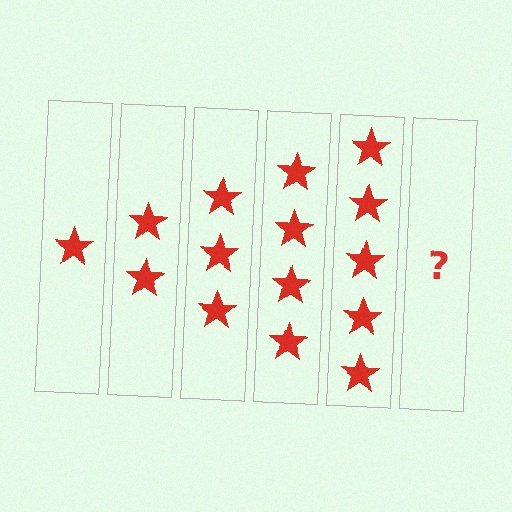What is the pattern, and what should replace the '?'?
The pattern is that each step adds one more star. The '?' should be 6 stars.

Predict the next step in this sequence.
The next step is 6 stars.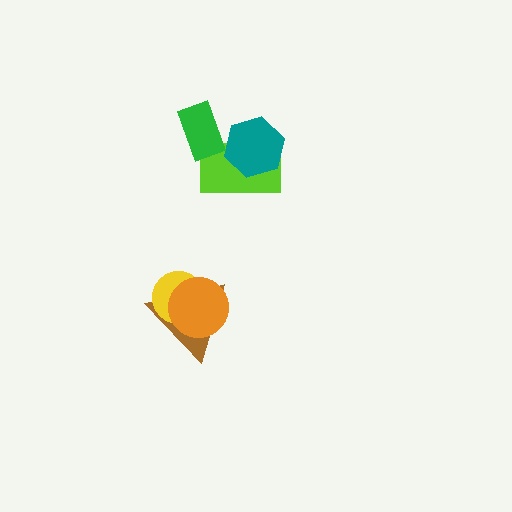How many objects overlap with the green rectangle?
1 object overlaps with the green rectangle.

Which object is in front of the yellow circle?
The orange circle is in front of the yellow circle.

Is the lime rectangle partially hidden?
Yes, it is partially covered by another shape.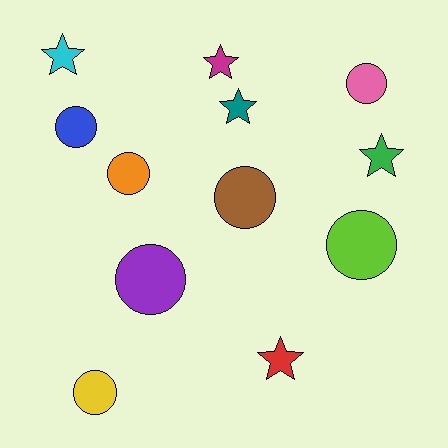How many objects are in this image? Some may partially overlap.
There are 12 objects.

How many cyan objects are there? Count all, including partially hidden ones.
There is 1 cyan object.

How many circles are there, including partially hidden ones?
There are 7 circles.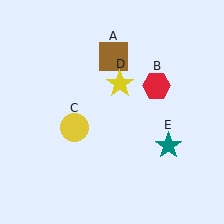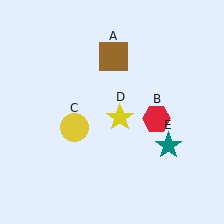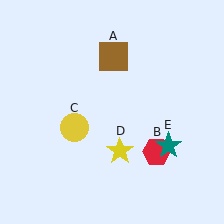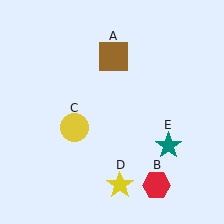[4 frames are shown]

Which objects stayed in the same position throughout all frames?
Brown square (object A) and yellow circle (object C) and teal star (object E) remained stationary.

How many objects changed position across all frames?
2 objects changed position: red hexagon (object B), yellow star (object D).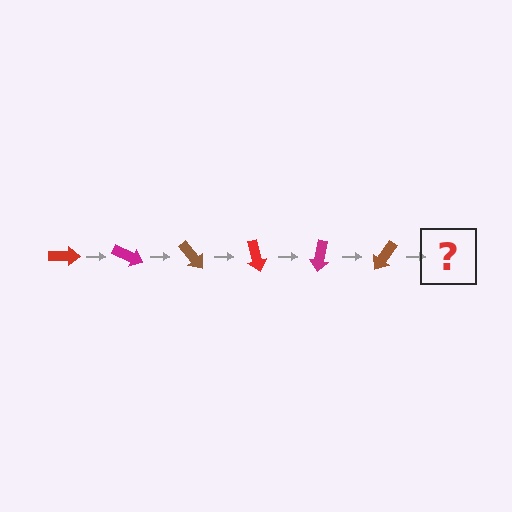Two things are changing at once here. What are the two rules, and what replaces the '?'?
The two rules are that it rotates 25 degrees each step and the color cycles through red, magenta, and brown. The '?' should be a red arrow, rotated 150 degrees from the start.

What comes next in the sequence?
The next element should be a red arrow, rotated 150 degrees from the start.